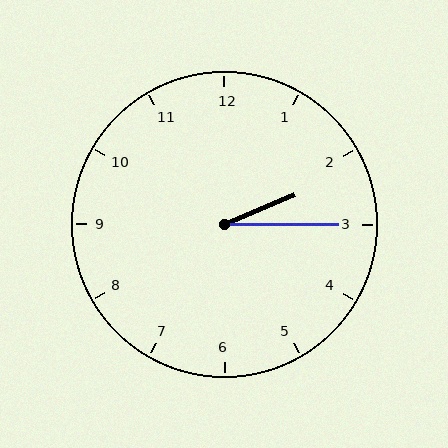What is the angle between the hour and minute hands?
Approximately 22 degrees.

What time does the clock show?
2:15.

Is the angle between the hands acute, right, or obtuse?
It is acute.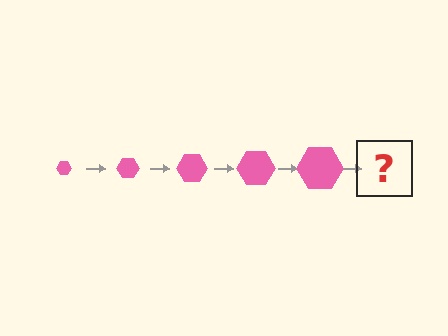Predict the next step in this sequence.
The next step is a pink hexagon, larger than the previous one.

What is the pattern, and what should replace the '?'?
The pattern is that the hexagon gets progressively larger each step. The '?' should be a pink hexagon, larger than the previous one.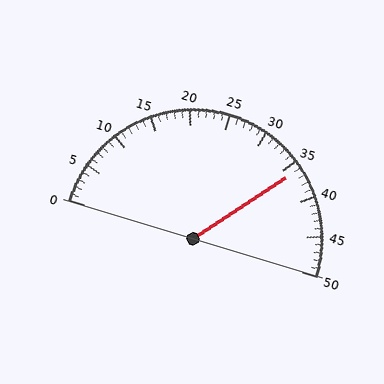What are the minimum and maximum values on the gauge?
The gauge ranges from 0 to 50.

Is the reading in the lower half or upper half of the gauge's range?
The reading is in the upper half of the range (0 to 50).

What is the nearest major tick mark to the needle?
The nearest major tick mark is 35.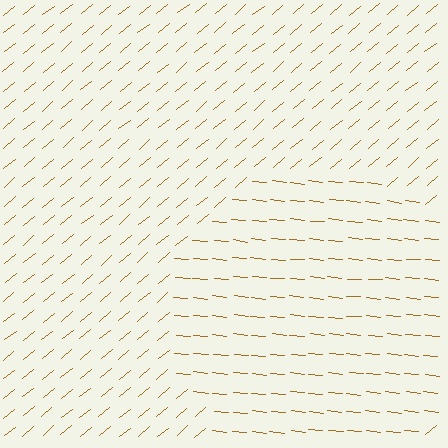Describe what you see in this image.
The image is filled with small brown line segments. A circle region in the image has lines oriented differently from the surrounding lines, creating a visible texture boundary.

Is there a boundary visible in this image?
Yes, there is a texture boundary formed by a change in line orientation.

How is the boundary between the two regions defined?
The boundary is defined purely by a change in line orientation (approximately 45 degrees difference). All lines are the same color and thickness.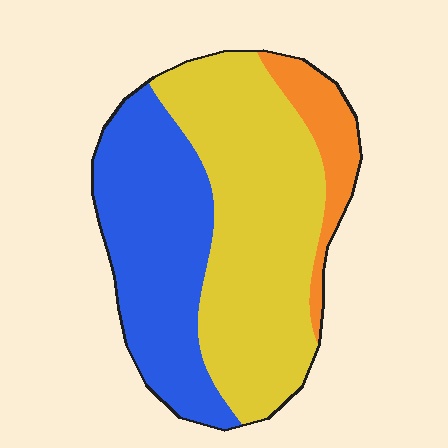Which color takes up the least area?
Orange, at roughly 10%.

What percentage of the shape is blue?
Blue covers 37% of the shape.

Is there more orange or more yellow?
Yellow.